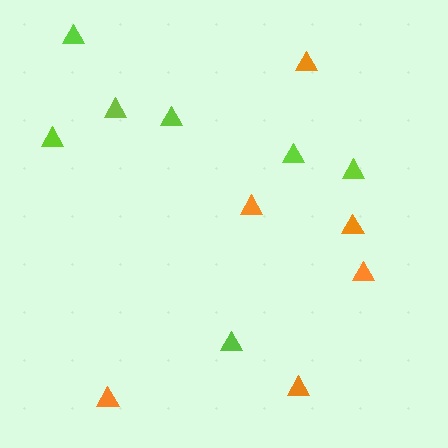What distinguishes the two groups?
There are 2 groups: one group of lime triangles (7) and one group of orange triangles (6).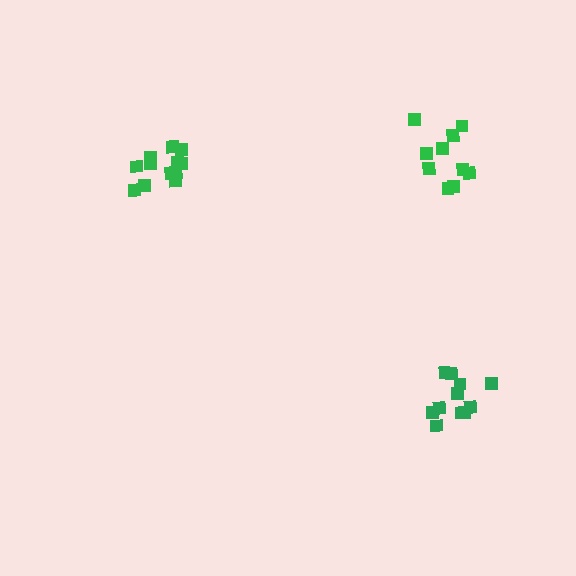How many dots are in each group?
Group 1: 11 dots, Group 2: 12 dots, Group 3: 10 dots (33 total).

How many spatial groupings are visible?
There are 3 spatial groupings.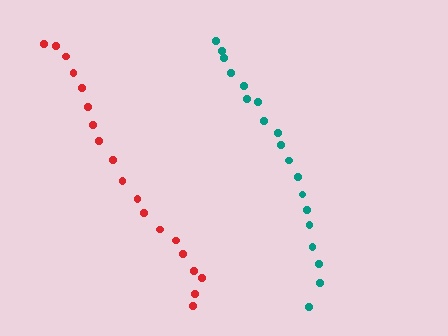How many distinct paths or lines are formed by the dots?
There are 2 distinct paths.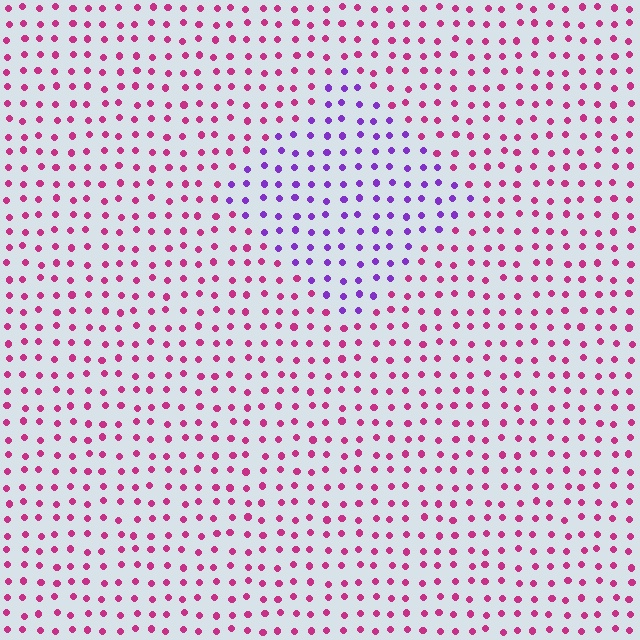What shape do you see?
I see a diamond.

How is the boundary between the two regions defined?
The boundary is defined purely by a slight shift in hue (about 52 degrees). Spacing, size, and orientation are identical on both sides.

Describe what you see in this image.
The image is filled with small magenta elements in a uniform arrangement. A diamond-shaped region is visible where the elements are tinted to a slightly different hue, forming a subtle color boundary.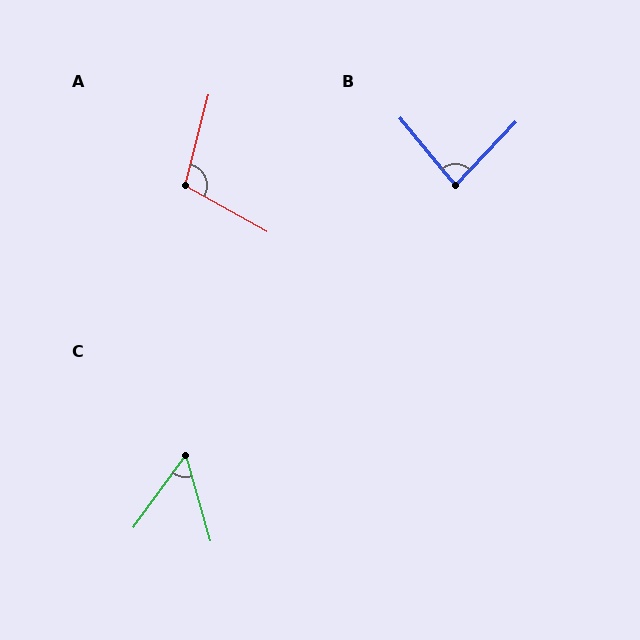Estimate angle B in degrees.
Approximately 83 degrees.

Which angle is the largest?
A, at approximately 105 degrees.